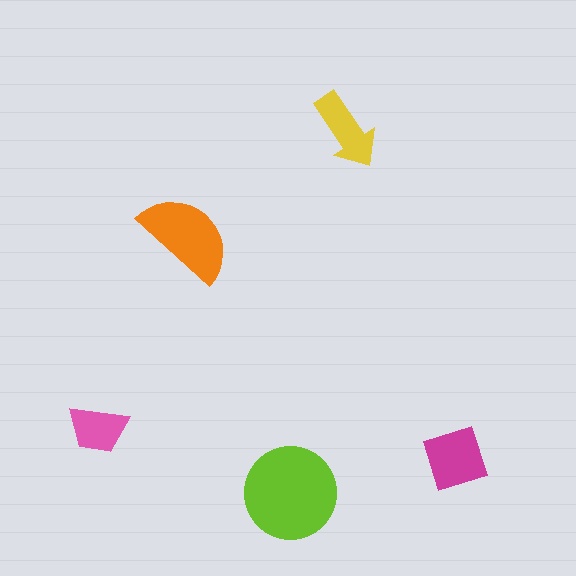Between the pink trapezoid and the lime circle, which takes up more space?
The lime circle.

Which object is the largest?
The lime circle.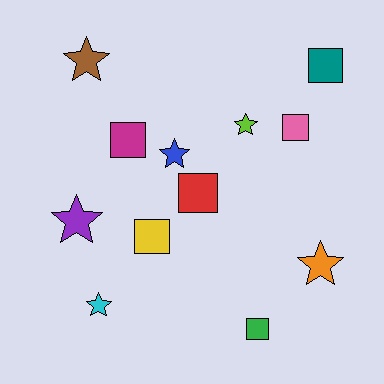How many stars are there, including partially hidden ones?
There are 6 stars.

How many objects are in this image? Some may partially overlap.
There are 12 objects.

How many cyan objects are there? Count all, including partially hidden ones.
There is 1 cyan object.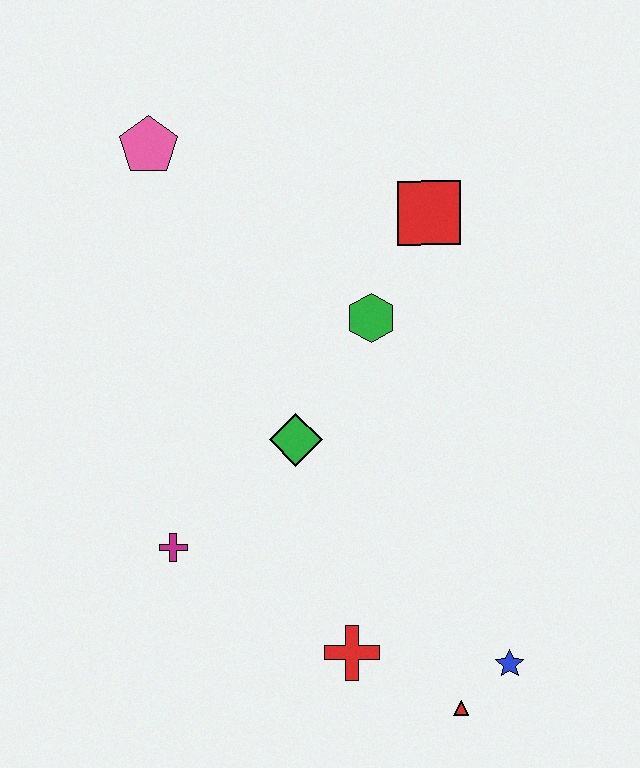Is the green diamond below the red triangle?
No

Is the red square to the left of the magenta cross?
No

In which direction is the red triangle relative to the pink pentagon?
The red triangle is below the pink pentagon.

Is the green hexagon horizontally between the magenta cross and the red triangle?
Yes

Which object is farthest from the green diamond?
The pink pentagon is farthest from the green diamond.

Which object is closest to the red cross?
The red triangle is closest to the red cross.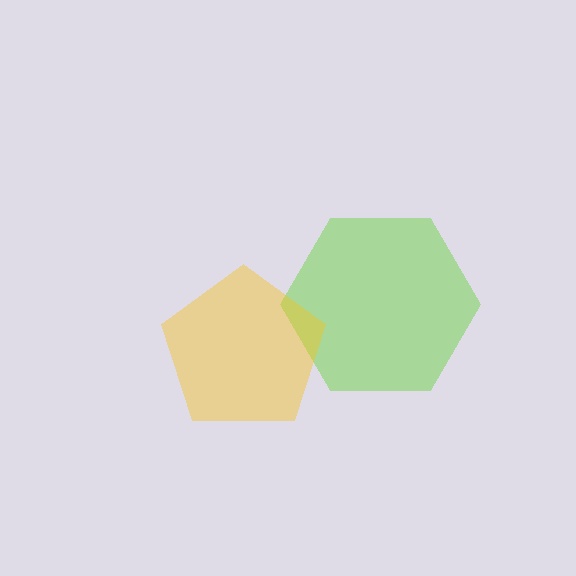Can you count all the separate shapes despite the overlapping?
Yes, there are 2 separate shapes.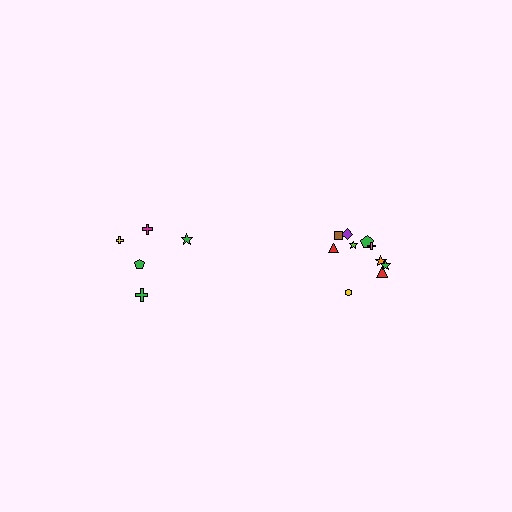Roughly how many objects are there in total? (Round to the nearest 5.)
Roughly 15 objects in total.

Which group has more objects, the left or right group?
The right group.